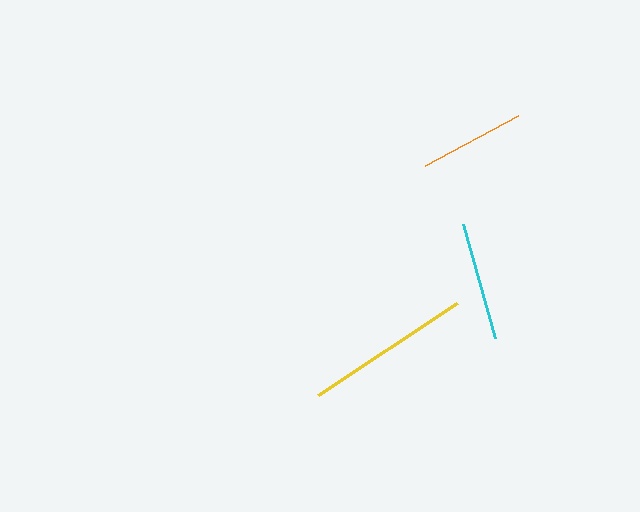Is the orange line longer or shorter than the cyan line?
The cyan line is longer than the orange line.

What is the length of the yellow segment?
The yellow segment is approximately 167 pixels long.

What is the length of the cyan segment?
The cyan segment is approximately 119 pixels long.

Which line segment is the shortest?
The orange line is the shortest at approximately 105 pixels.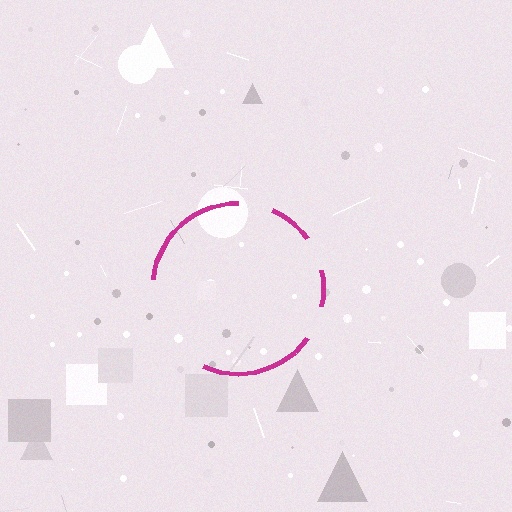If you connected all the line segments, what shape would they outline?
They would outline a circle.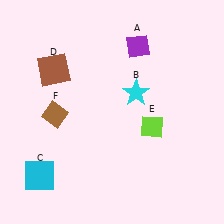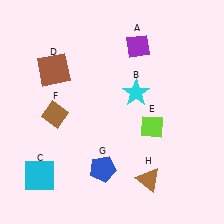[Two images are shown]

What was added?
A blue pentagon (G), a brown triangle (H) were added in Image 2.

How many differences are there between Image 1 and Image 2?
There are 2 differences between the two images.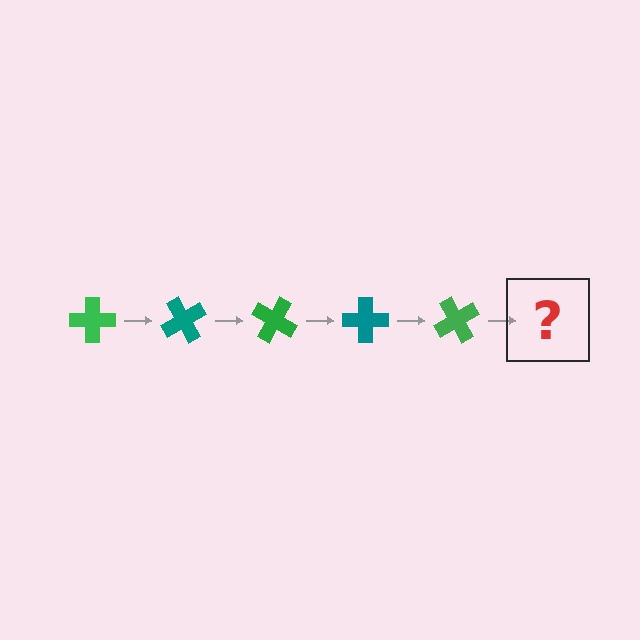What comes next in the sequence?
The next element should be a teal cross, rotated 300 degrees from the start.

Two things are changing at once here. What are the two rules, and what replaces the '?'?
The two rules are that it rotates 60 degrees each step and the color cycles through green and teal. The '?' should be a teal cross, rotated 300 degrees from the start.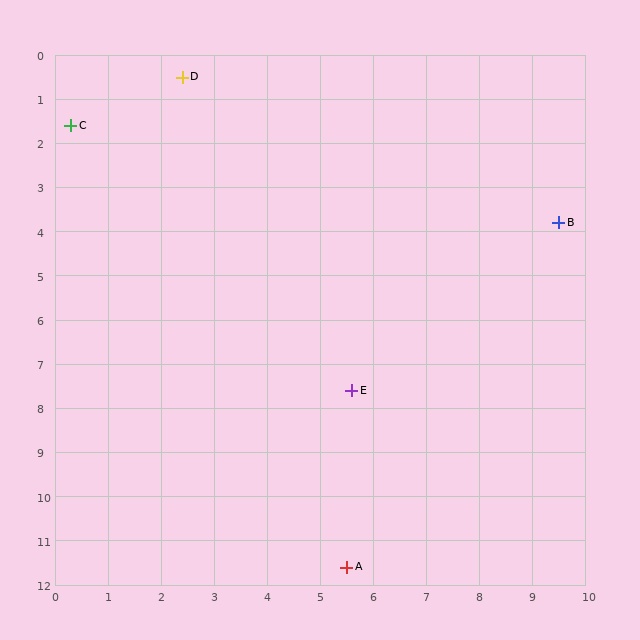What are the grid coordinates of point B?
Point B is at approximately (9.5, 3.8).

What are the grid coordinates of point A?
Point A is at approximately (5.5, 11.6).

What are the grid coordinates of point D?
Point D is at approximately (2.4, 0.5).